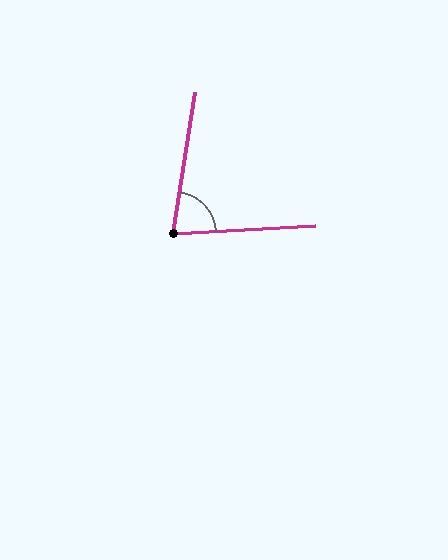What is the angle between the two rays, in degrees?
Approximately 78 degrees.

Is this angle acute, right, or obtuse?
It is acute.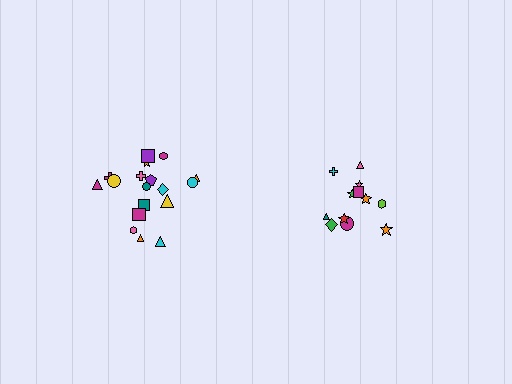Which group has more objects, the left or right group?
The left group.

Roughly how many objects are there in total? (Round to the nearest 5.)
Roughly 30 objects in total.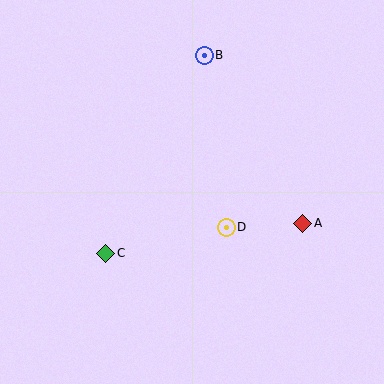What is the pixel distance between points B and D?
The distance between B and D is 173 pixels.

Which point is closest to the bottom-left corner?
Point C is closest to the bottom-left corner.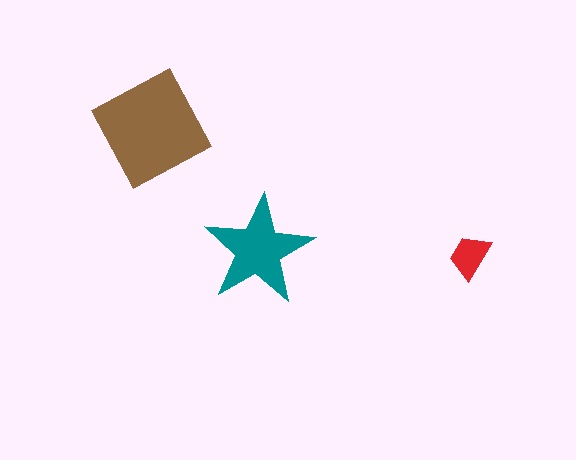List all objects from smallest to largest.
The red trapezoid, the teal star, the brown square.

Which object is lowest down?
The red trapezoid is bottommost.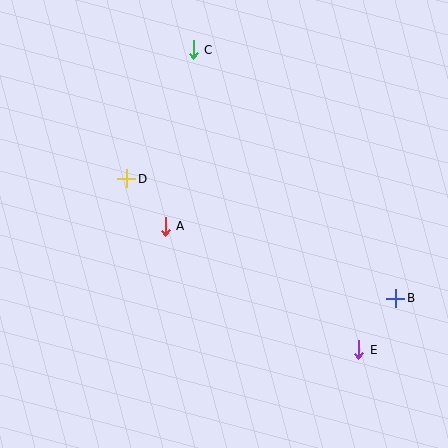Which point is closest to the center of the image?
Point A at (165, 226) is closest to the center.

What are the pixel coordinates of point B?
Point B is at (396, 298).